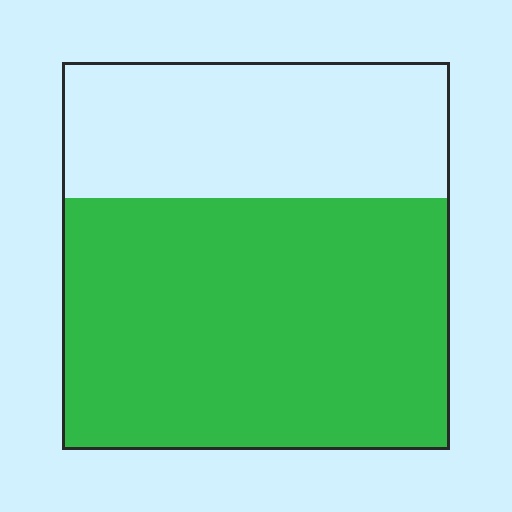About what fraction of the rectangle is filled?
About two thirds (2/3).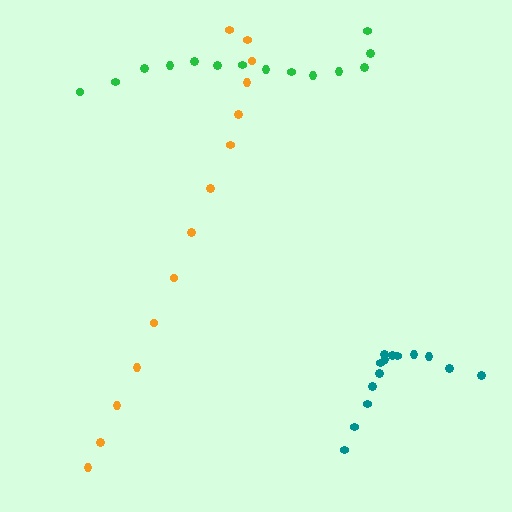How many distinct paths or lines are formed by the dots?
There are 3 distinct paths.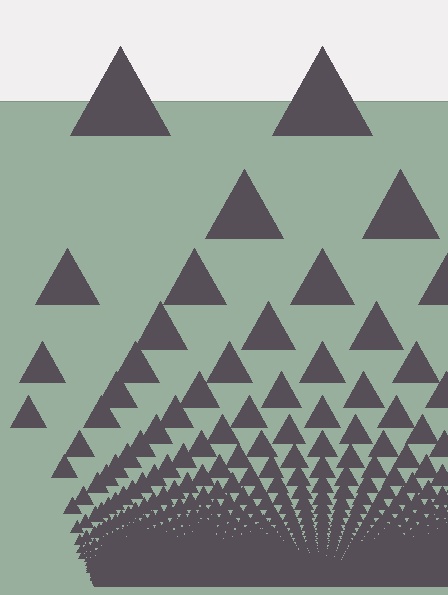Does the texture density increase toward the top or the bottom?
Density increases toward the bottom.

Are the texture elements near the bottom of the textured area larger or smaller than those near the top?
Smaller. The gradient is inverted — elements near the bottom are smaller and denser.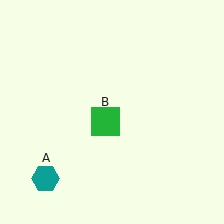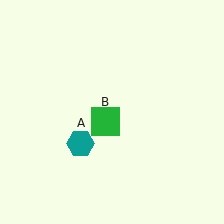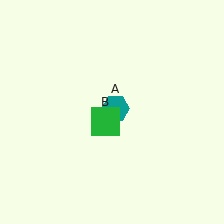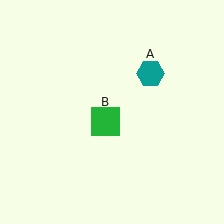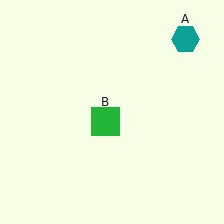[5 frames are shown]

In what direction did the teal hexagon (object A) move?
The teal hexagon (object A) moved up and to the right.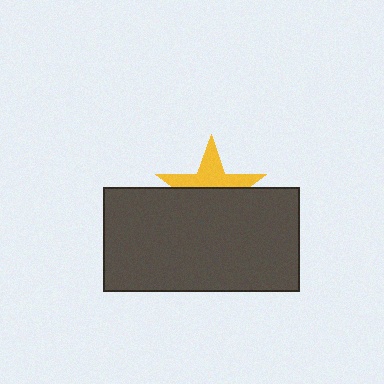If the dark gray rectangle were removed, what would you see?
You would see the complete yellow star.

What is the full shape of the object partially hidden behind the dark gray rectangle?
The partially hidden object is a yellow star.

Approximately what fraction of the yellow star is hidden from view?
Roughly 54% of the yellow star is hidden behind the dark gray rectangle.